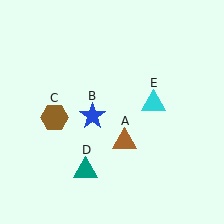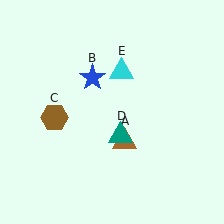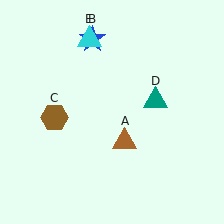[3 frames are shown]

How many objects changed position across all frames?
3 objects changed position: blue star (object B), teal triangle (object D), cyan triangle (object E).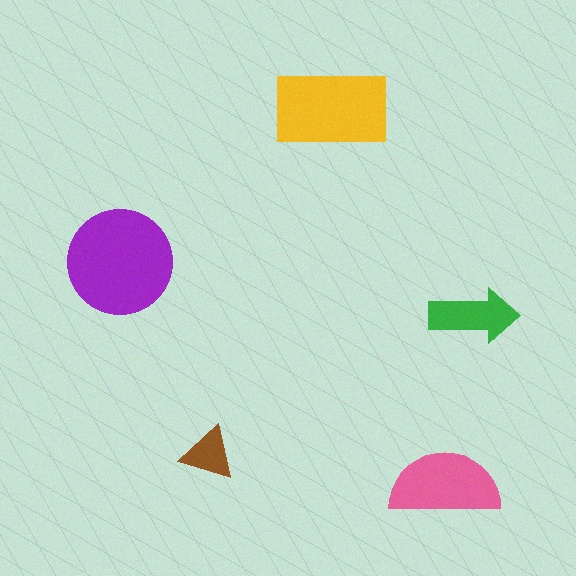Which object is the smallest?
The brown triangle.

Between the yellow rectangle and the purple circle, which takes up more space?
The purple circle.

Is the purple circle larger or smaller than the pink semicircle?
Larger.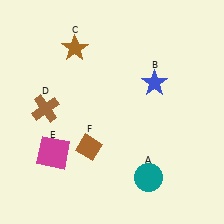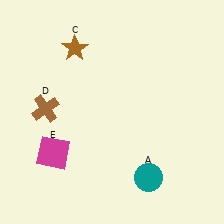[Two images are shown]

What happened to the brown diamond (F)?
The brown diamond (F) was removed in Image 2. It was in the bottom-left area of Image 1.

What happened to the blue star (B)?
The blue star (B) was removed in Image 2. It was in the top-right area of Image 1.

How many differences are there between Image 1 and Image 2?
There are 2 differences between the two images.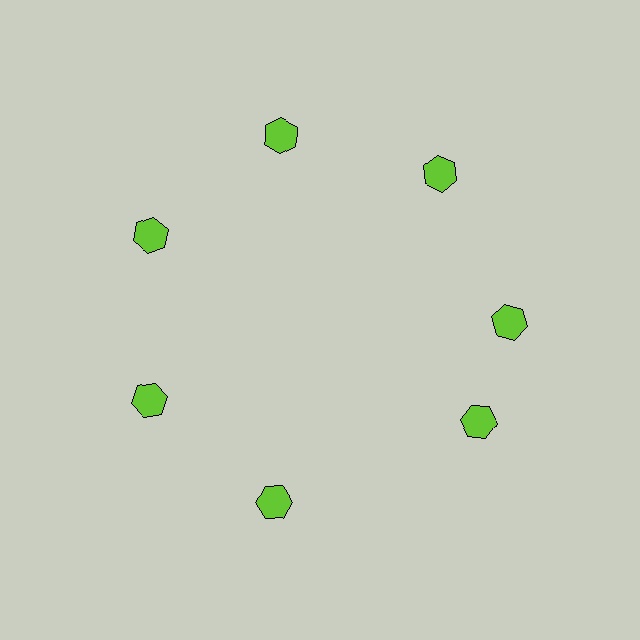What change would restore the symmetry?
The symmetry would be restored by rotating it back into even spacing with its neighbors so that all 7 hexagons sit at equal angles and equal distance from the center.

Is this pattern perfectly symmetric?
No. The 7 lime hexagons are arranged in a ring, but one element near the 5 o'clock position is rotated out of alignment along the ring, breaking the 7-fold rotational symmetry.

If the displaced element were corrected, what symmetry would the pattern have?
It would have 7-fold rotational symmetry — the pattern would map onto itself every 51 degrees.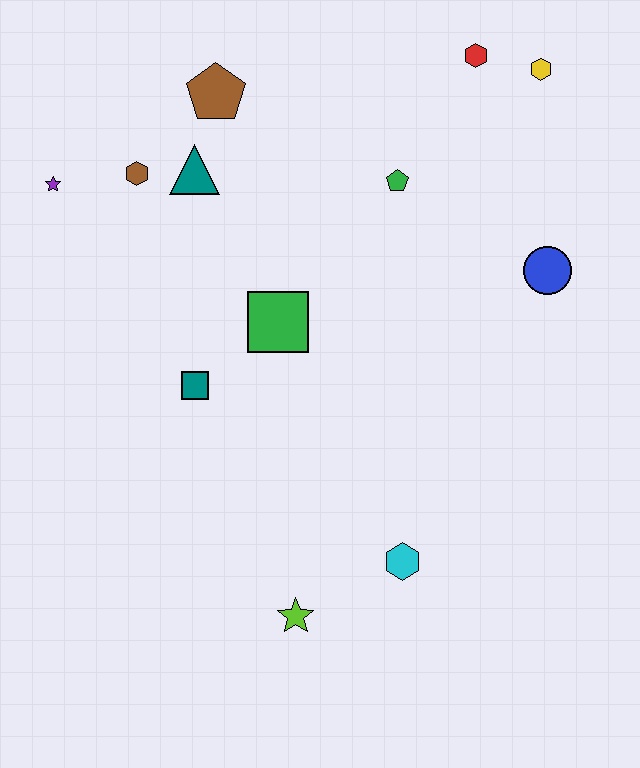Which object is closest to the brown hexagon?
The teal triangle is closest to the brown hexagon.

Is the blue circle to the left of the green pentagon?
No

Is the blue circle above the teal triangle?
No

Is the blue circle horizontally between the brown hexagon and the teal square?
No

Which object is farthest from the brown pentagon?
The lime star is farthest from the brown pentagon.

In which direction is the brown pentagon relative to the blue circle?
The brown pentagon is to the left of the blue circle.